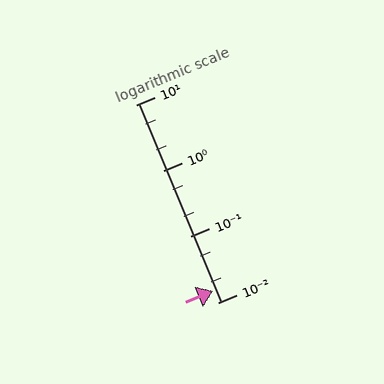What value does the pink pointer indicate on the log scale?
The pointer indicates approximately 0.015.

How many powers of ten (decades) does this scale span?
The scale spans 3 decades, from 0.01 to 10.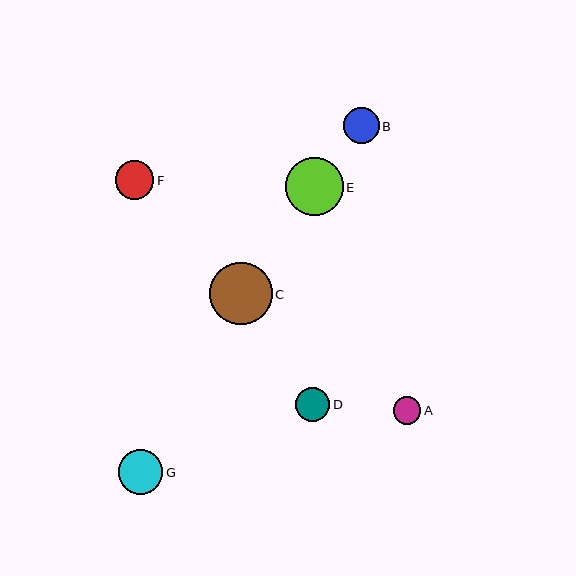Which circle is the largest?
Circle C is the largest with a size of approximately 62 pixels.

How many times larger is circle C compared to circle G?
Circle C is approximately 1.4 times the size of circle G.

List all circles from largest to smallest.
From largest to smallest: C, E, G, F, B, D, A.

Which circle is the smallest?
Circle A is the smallest with a size of approximately 28 pixels.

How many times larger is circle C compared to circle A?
Circle C is approximately 2.2 times the size of circle A.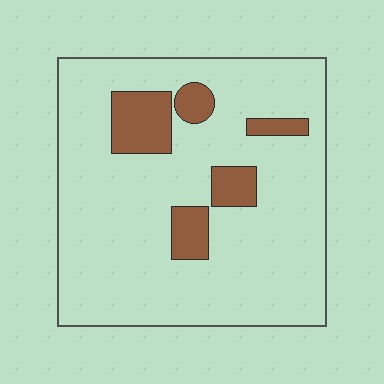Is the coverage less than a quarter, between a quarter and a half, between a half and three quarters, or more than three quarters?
Less than a quarter.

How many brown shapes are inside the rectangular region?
5.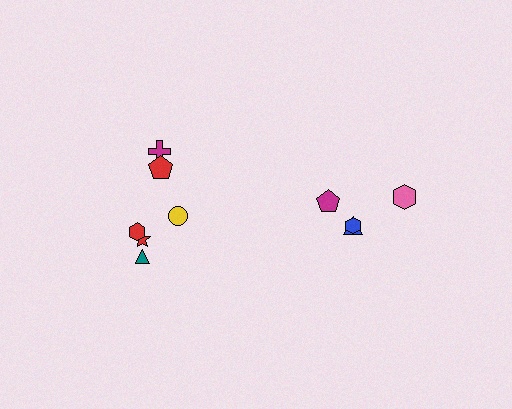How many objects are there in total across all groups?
There are 10 objects.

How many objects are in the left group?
There are 6 objects.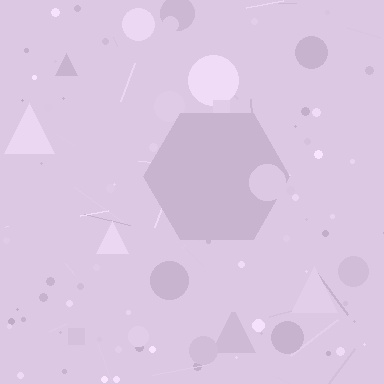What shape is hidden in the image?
A hexagon is hidden in the image.